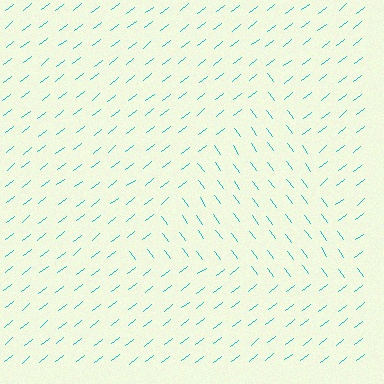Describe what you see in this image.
The image is filled with small cyan line segments. A triangle region in the image has lines oriented differently from the surrounding lines, creating a visible texture boundary.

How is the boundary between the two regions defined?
The boundary is defined purely by a change in line orientation (approximately 88 degrees difference). All lines are the same color and thickness.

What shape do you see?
I see a triangle.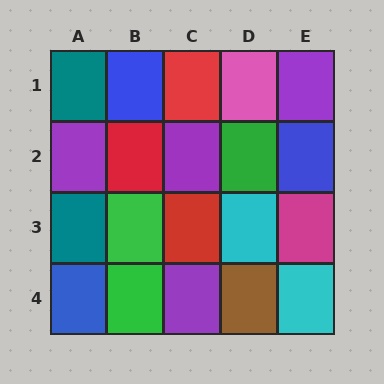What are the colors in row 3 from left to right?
Teal, green, red, cyan, magenta.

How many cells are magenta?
1 cell is magenta.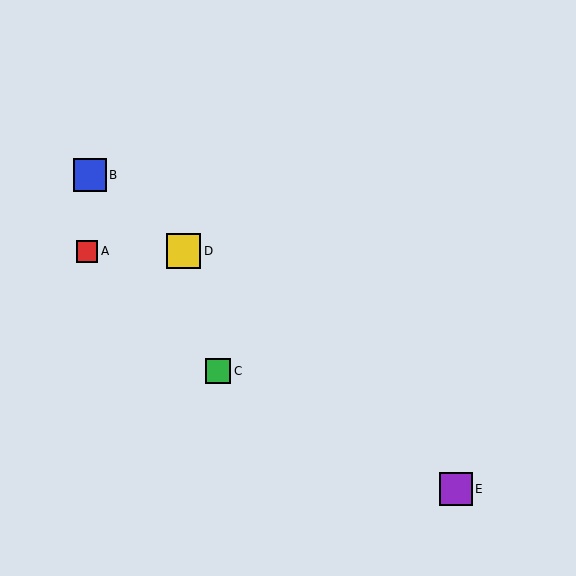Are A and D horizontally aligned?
Yes, both are at y≈251.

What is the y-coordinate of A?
Object A is at y≈251.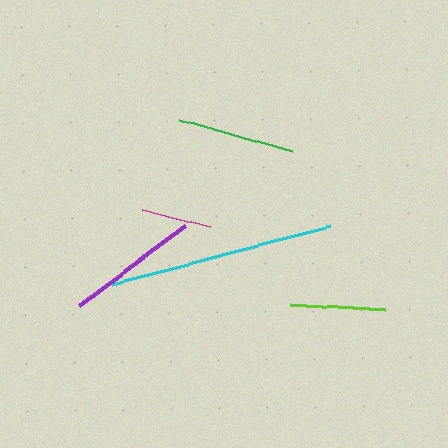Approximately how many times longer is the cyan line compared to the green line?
The cyan line is approximately 1.9 times the length of the green line.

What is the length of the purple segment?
The purple segment is approximately 133 pixels long.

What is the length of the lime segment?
The lime segment is approximately 95 pixels long.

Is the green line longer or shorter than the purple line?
The purple line is longer than the green line.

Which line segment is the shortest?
The magenta line is the shortest at approximately 70 pixels.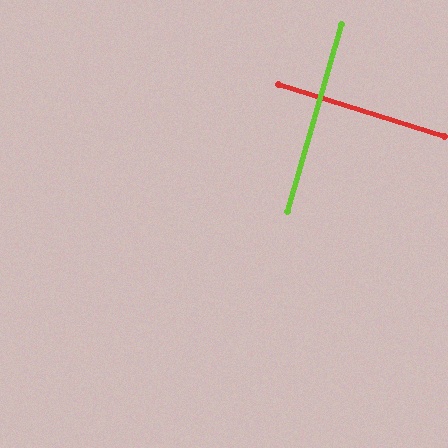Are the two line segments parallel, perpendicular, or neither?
Perpendicular — they meet at approximately 89°.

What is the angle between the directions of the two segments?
Approximately 89 degrees.